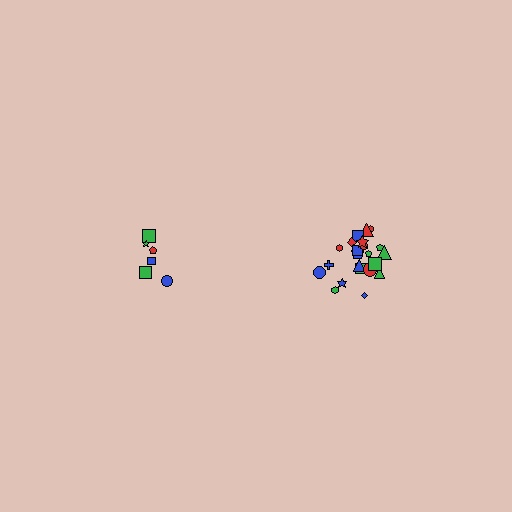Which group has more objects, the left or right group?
The right group.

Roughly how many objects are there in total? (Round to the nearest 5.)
Roughly 30 objects in total.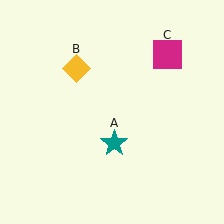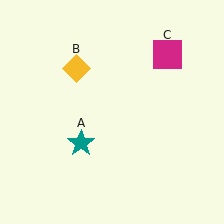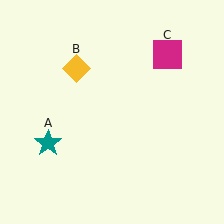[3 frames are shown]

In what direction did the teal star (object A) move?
The teal star (object A) moved left.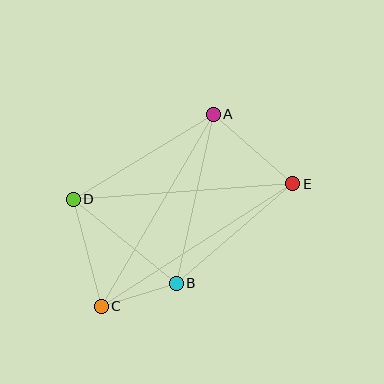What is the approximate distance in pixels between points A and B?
The distance between A and B is approximately 173 pixels.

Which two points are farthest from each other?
Points C and E are farthest from each other.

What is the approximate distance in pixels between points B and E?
The distance between B and E is approximately 153 pixels.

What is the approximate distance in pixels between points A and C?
The distance between A and C is approximately 222 pixels.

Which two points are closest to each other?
Points B and C are closest to each other.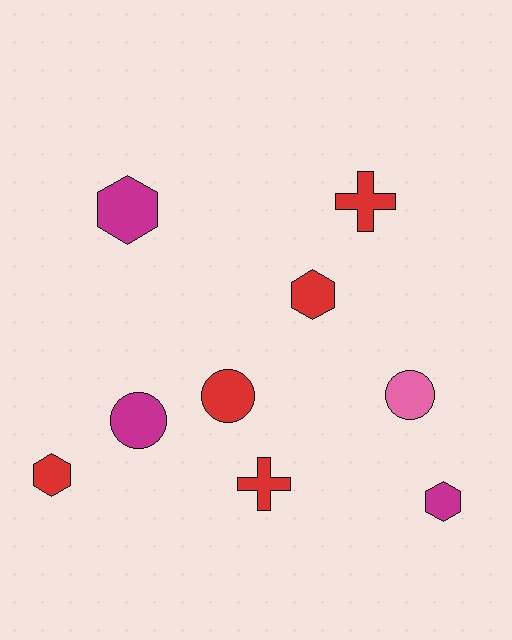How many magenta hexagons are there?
There are 2 magenta hexagons.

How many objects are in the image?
There are 9 objects.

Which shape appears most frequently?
Hexagon, with 4 objects.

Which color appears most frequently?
Red, with 5 objects.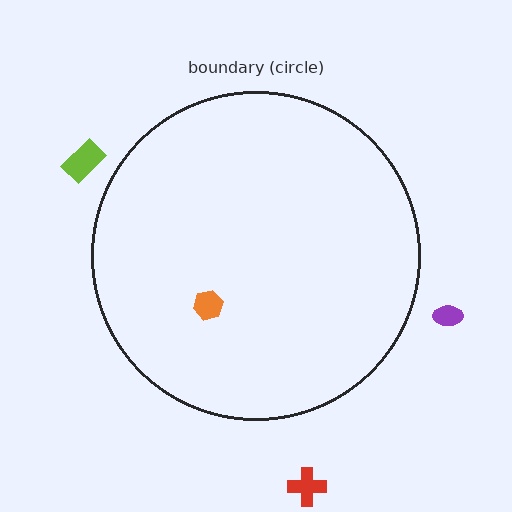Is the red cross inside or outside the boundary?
Outside.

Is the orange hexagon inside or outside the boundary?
Inside.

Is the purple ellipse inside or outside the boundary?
Outside.